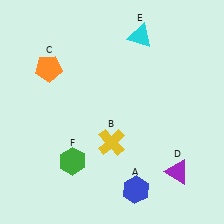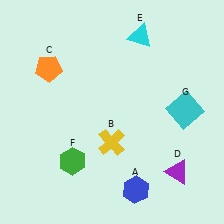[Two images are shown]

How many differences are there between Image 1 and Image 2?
There is 1 difference between the two images.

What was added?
A cyan square (G) was added in Image 2.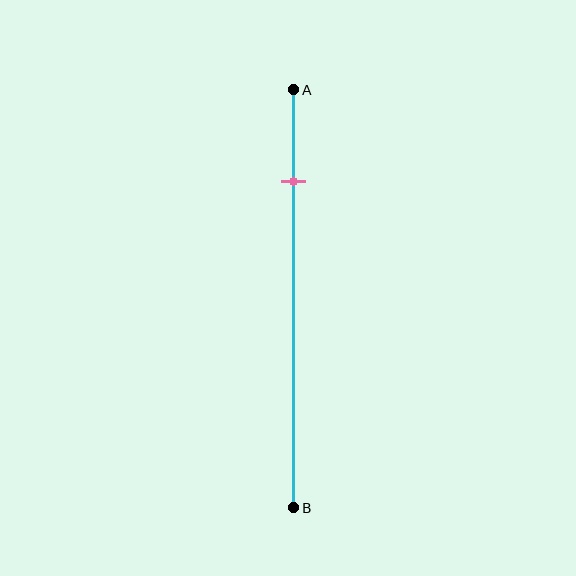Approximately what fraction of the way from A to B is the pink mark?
The pink mark is approximately 20% of the way from A to B.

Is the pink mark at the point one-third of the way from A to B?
No, the mark is at about 20% from A, not at the 33% one-third point.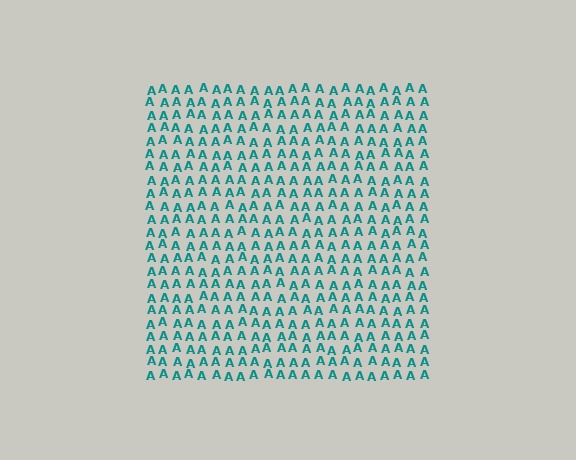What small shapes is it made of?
It is made of small letter A's.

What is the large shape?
The large shape is a square.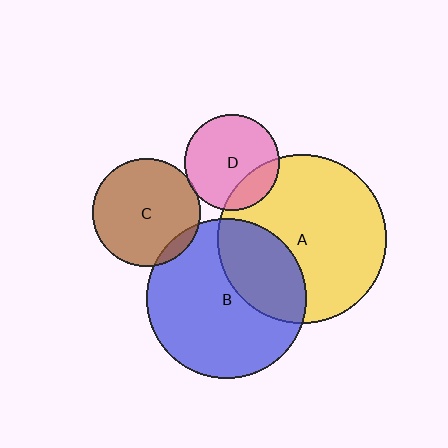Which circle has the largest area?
Circle A (yellow).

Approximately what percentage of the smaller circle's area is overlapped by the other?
Approximately 20%.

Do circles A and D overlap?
Yes.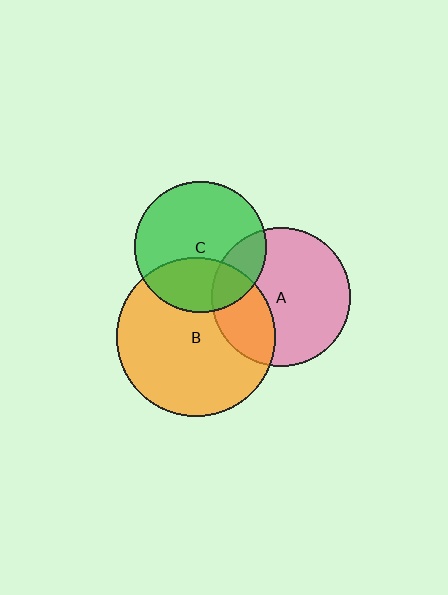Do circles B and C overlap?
Yes.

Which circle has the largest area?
Circle B (orange).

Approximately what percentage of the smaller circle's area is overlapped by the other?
Approximately 30%.